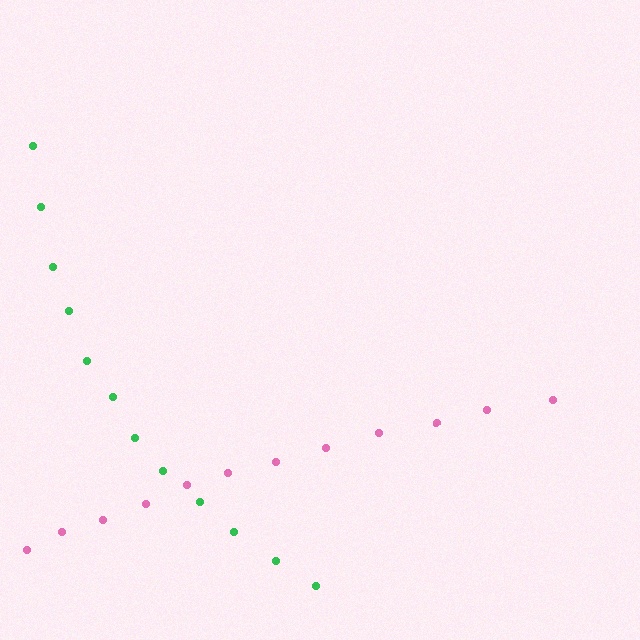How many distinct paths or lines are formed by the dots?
There are 2 distinct paths.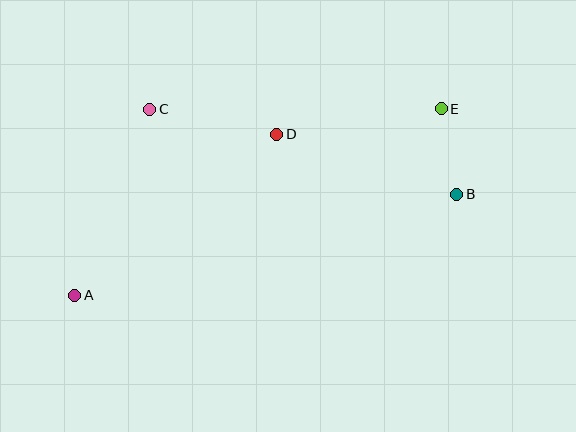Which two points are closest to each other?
Points B and E are closest to each other.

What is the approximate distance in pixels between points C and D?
The distance between C and D is approximately 130 pixels.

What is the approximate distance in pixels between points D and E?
The distance between D and E is approximately 166 pixels.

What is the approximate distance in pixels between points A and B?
The distance between A and B is approximately 395 pixels.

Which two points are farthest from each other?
Points A and E are farthest from each other.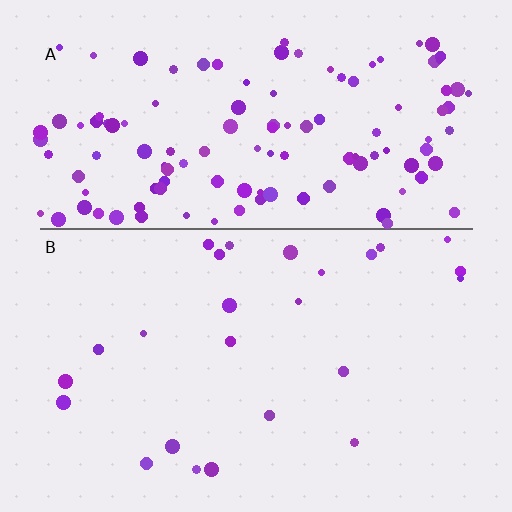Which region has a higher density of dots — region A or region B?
A (the top).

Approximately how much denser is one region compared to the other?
Approximately 5.1× — region A over region B.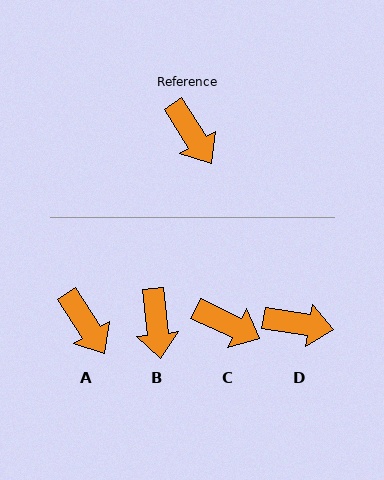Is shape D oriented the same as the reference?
No, it is off by about 48 degrees.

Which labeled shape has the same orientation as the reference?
A.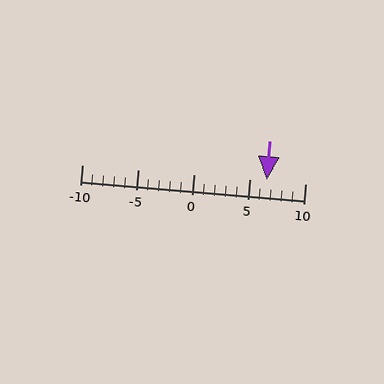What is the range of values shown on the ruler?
The ruler shows values from -10 to 10.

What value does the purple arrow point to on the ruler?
The purple arrow points to approximately 7.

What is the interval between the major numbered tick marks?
The major tick marks are spaced 5 units apart.